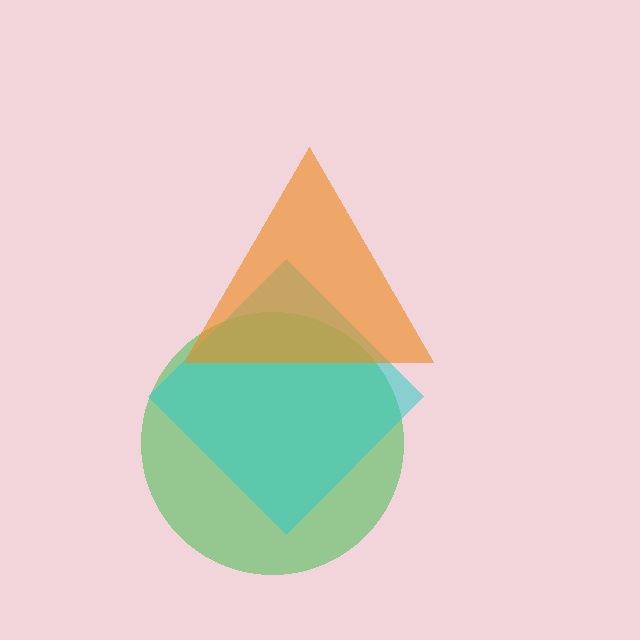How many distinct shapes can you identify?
There are 3 distinct shapes: a green circle, a cyan diamond, an orange triangle.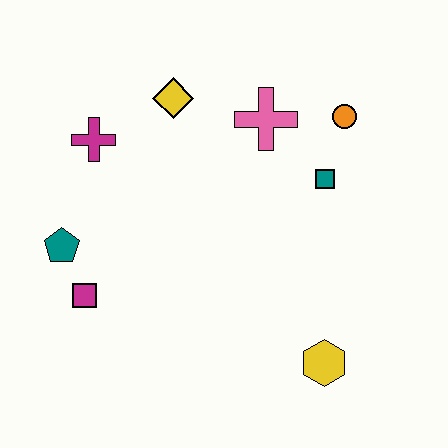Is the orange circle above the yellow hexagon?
Yes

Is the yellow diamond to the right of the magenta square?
Yes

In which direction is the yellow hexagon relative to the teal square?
The yellow hexagon is below the teal square.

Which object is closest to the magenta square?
The teal pentagon is closest to the magenta square.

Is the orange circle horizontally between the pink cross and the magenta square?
No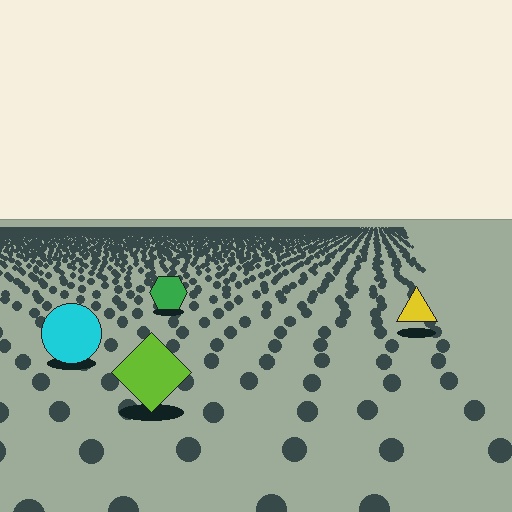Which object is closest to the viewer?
The lime diamond is closest. The texture marks near it are larger and more spread out.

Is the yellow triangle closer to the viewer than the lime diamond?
No. The lime diamond is closer — you can tell from the texture gradient: the ground texture is coarser near it.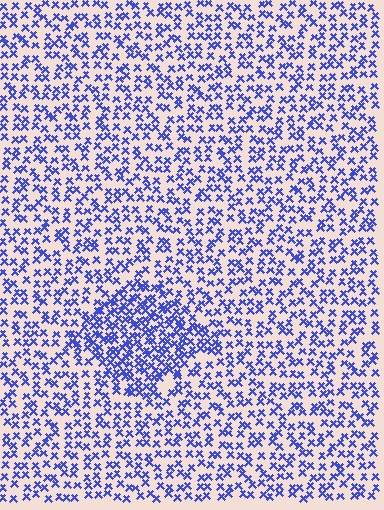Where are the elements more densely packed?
The elements are more densely packed inside the diamond boundary.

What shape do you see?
I see a diamond.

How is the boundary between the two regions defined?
The boundary is defined by a change in element density (approximately 1.9x ratio). All elements are the same color, size, and shape.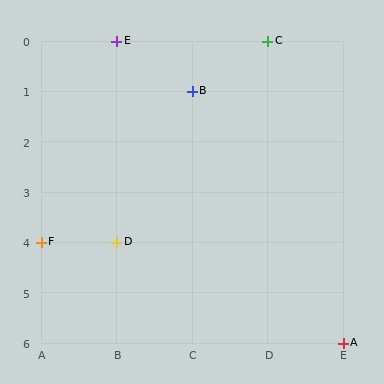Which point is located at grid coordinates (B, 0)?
Point E is at (B, 0).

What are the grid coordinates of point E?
Point E is at grid coordinates (B, 0).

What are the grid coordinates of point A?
Point A is at grid coordinates (E, 6).